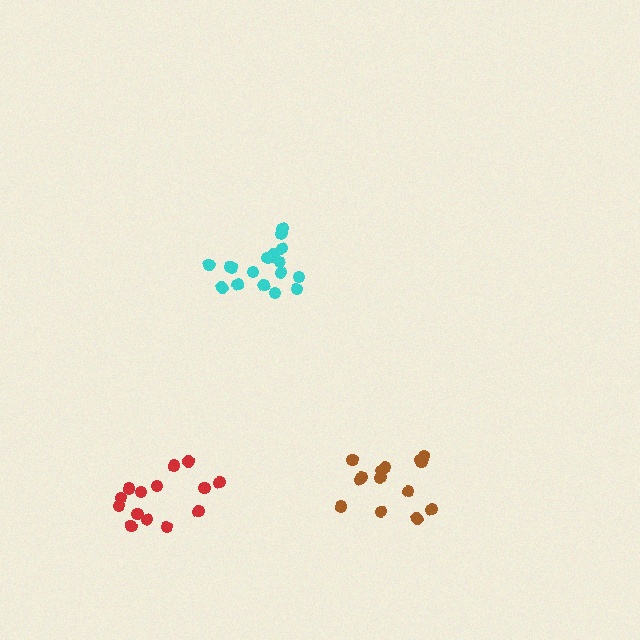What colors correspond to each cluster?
The clusters are colored: brown, red, cyan.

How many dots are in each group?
Group 1: 14 dots, Group 2: 14 dots, Group 3: 18 dots (46 total).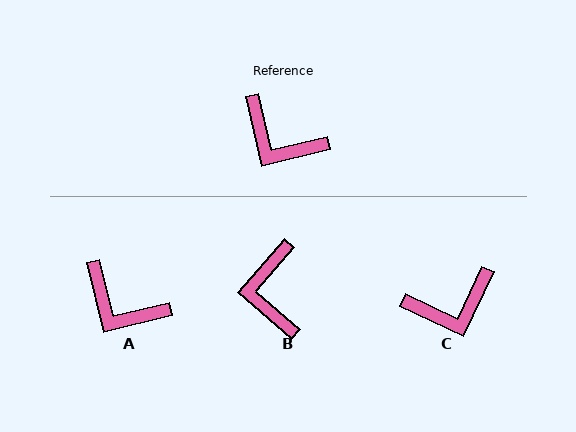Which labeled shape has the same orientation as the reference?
A.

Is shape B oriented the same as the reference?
No, it is off by about 54 degrees.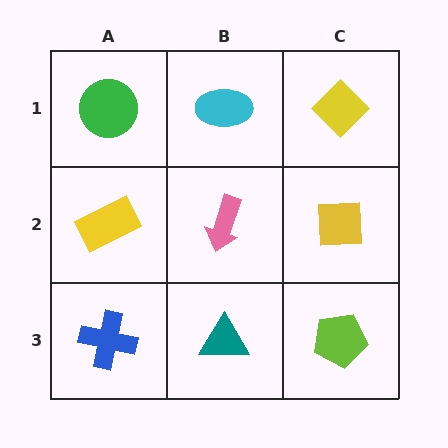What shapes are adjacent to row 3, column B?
A pink arrow (row 2, column B), a blue cross (row 3, column A), a lime pentagon (row 3, column C).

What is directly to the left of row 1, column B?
A green circle.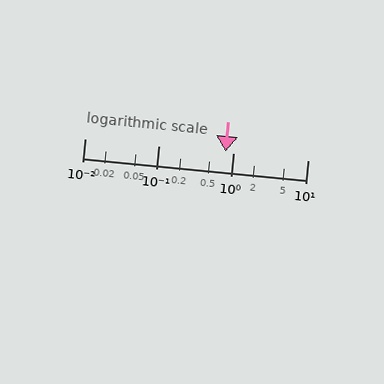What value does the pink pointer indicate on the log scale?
The pointer indicates approximately 0.79.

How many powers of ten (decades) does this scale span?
The scale spans 3 decades, from 0.01 to 10.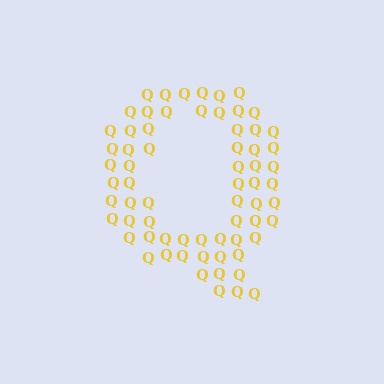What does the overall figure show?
The overall figure shows the letter Q.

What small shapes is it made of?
It is made of small letter Q's.